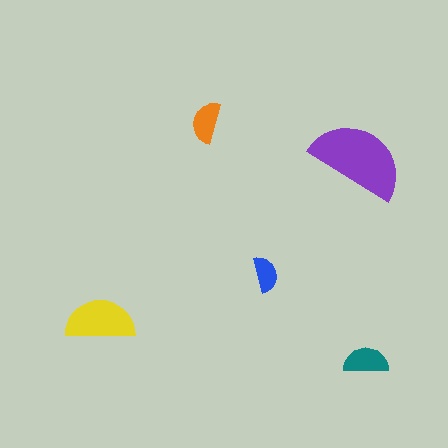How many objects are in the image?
There are 5 objects in the image.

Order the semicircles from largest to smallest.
the purple one, the yellow one, the teal one, the orange one, the blue one.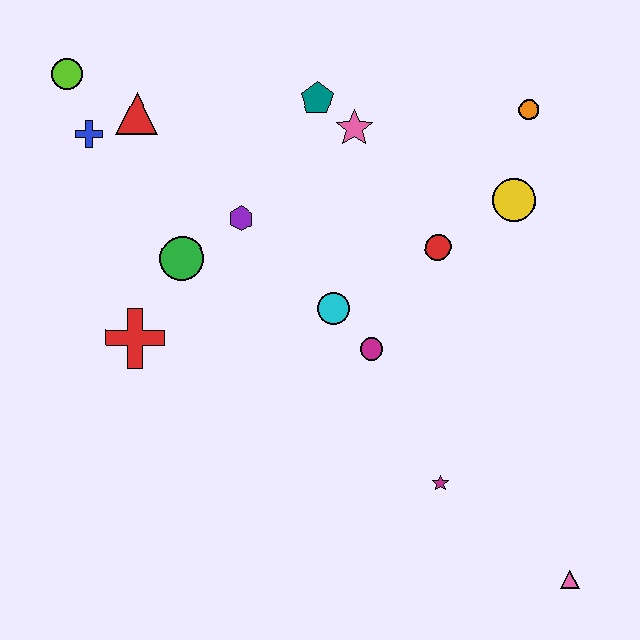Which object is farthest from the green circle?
The pink triangle is farthest from the green circle.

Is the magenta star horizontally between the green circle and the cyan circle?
No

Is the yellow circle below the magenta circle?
No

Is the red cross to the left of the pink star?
Yes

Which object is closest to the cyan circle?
The magenta circle is closest to the cyan circle.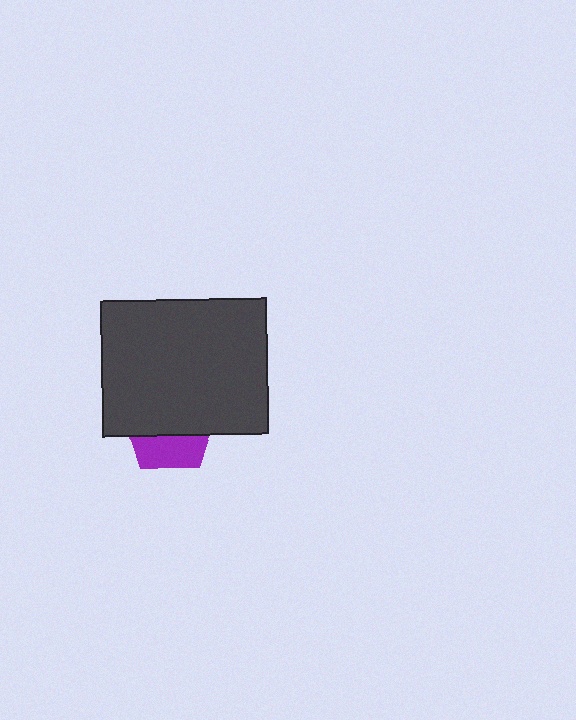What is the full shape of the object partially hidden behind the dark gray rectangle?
The partially hidden object is a purple pentagon.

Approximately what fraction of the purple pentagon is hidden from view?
Roughly 63% of the purple pentagon is hidden behind the dark gray rectangle.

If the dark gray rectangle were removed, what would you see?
You would see the complete purple pentagon.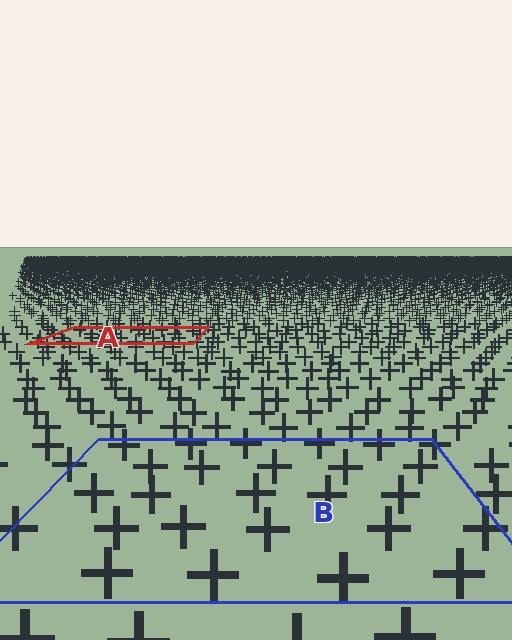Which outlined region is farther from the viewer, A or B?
Region A is farther from the viewer — the texture elements inside it appear smaller and more densely packed.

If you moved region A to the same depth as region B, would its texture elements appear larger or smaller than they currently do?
They would appear larger. At a closer depth, the same texture elements are projected at a bigger on-screen size.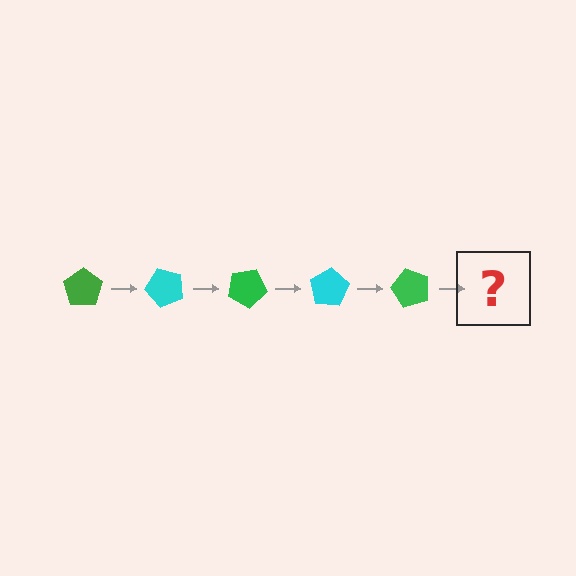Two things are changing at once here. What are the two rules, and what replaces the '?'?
The two rules are that it rotates 50 degrees each step and the color cycles through green and cyan. The '?' should be a cyan pentagon, rotated 250 degrees from the start.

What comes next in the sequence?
The next element should be a cyan pentagon, rotated 250 degrees from the start.